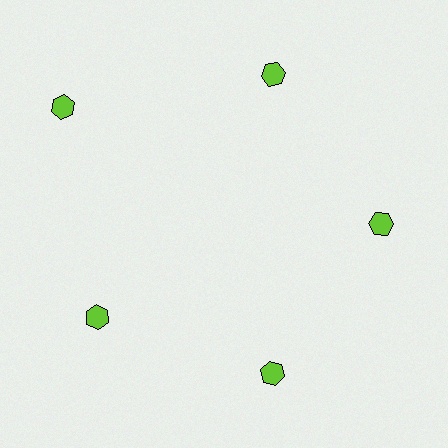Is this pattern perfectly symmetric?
No. The 5 lime hexagons are arranged in a ring, but one element near the 10 o'clock position is pushed outward from the center, breaking the 5-fold rotational symmetry.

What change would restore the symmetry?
The symmetry would be restored by moving it inward, back onto the ring so that all 5 hexagons sit at equal angles and equal distance from the center.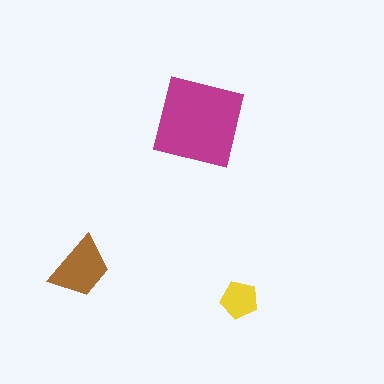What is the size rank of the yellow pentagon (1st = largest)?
3rd.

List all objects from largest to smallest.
The magenta square, the brown trapezoid, the yellow pentagon.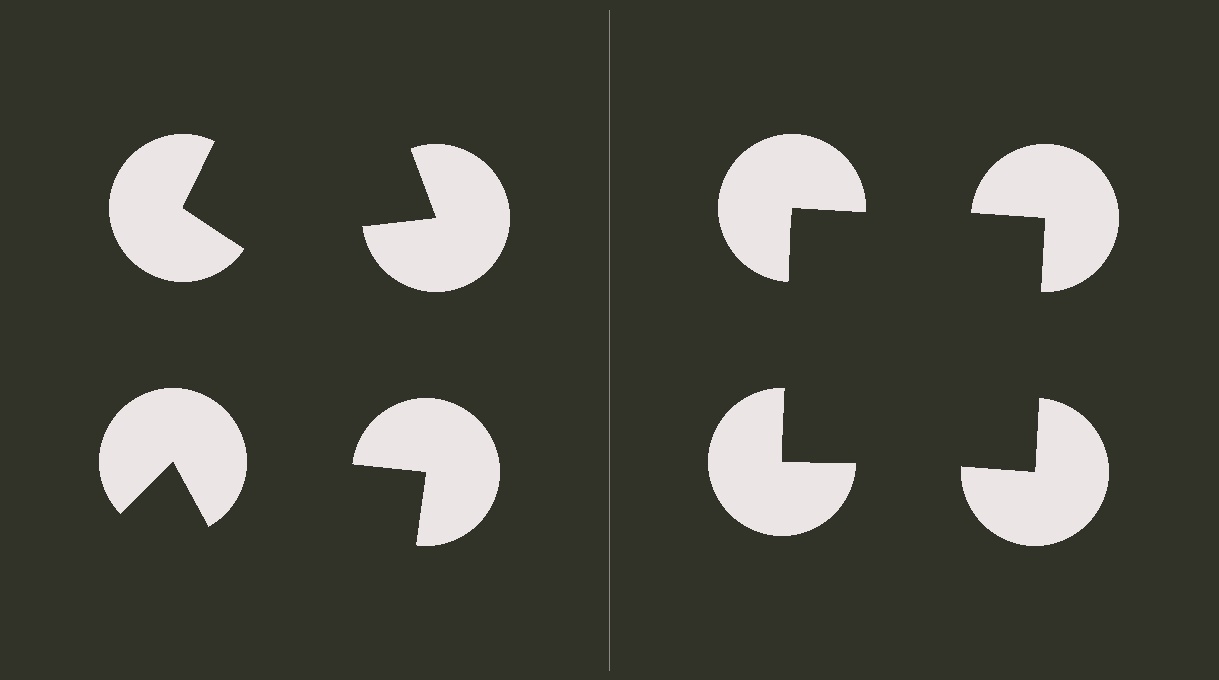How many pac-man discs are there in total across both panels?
8 — 4 on each side.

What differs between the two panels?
The pac-man discs are positioned identically on both sides; only the wedge orientations differ. On the right they align to a square; on the left they are misaligned.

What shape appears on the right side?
An illusory square.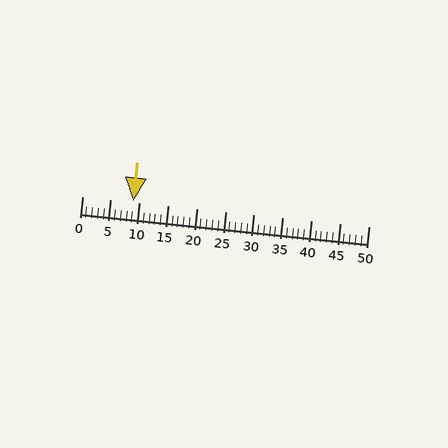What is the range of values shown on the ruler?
The ruler shows values from 0 to 50.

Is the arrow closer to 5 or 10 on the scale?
The arrow is closer to 10.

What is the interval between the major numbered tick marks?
The major tick marks are spaced 5 units apart.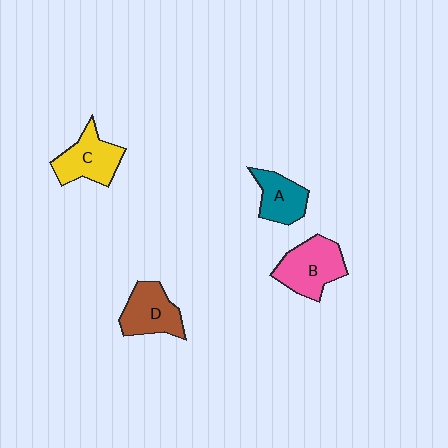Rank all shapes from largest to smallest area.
From largest to smallest: B (pink), C (yellow), D (brown), A (teal).